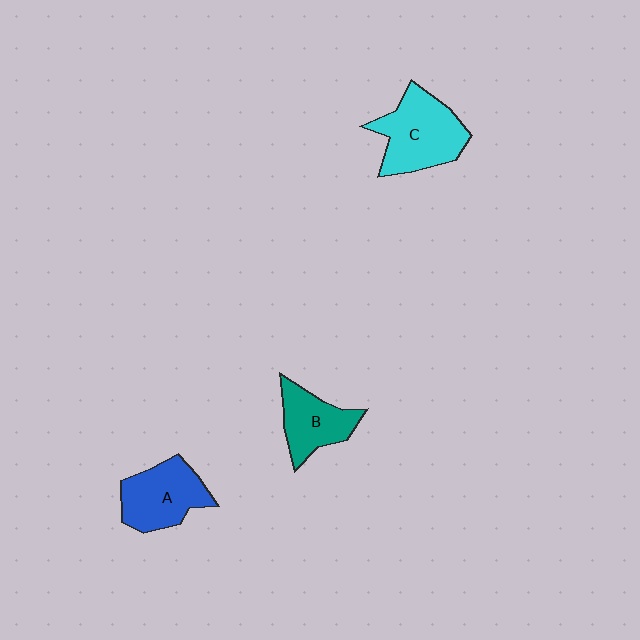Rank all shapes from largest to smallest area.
From largest to smallest: C (cyan), A (blue), B (teal).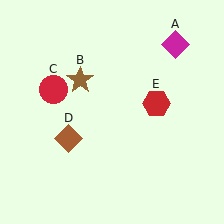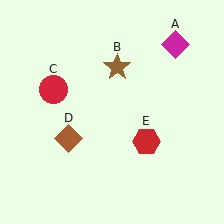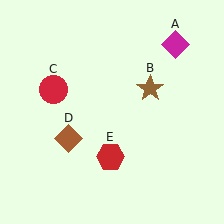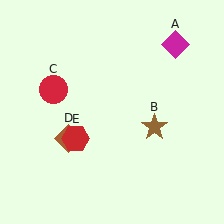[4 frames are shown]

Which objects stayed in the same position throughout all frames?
Magenta diamond (object A) and red circle (object C) and brown diamond (object D) remained stationary.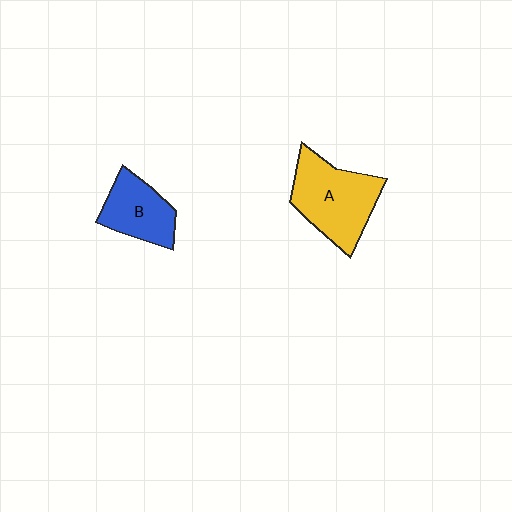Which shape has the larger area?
Shape A (yellow).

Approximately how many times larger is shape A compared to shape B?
Approximately 1.5 times.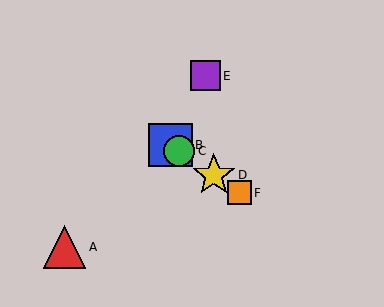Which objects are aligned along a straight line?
Objects B, C, D, F are aligned along a straight line.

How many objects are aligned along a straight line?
4 objects (B, C, D, F) are aligned along a straight line.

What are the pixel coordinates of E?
Object E is at (205, 76).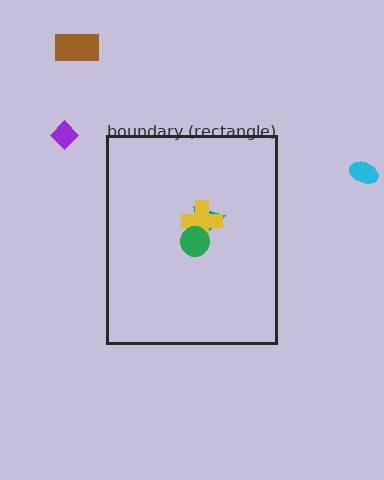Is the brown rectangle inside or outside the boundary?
Outside.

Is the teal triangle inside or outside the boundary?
Inside.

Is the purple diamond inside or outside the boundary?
Outside.